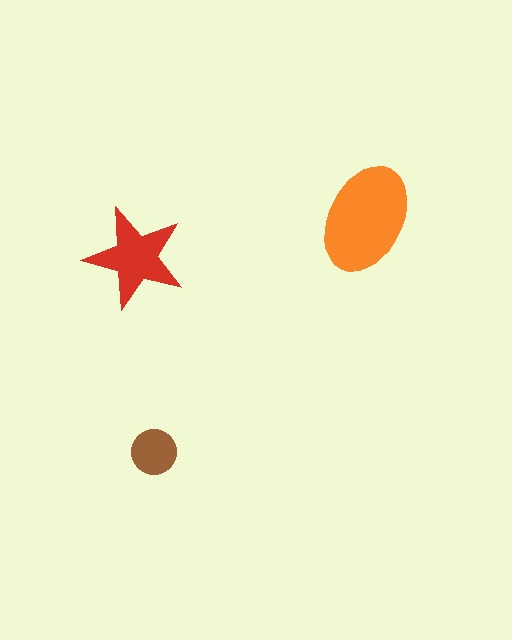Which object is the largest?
The orange ellipse.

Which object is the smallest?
The brown circle.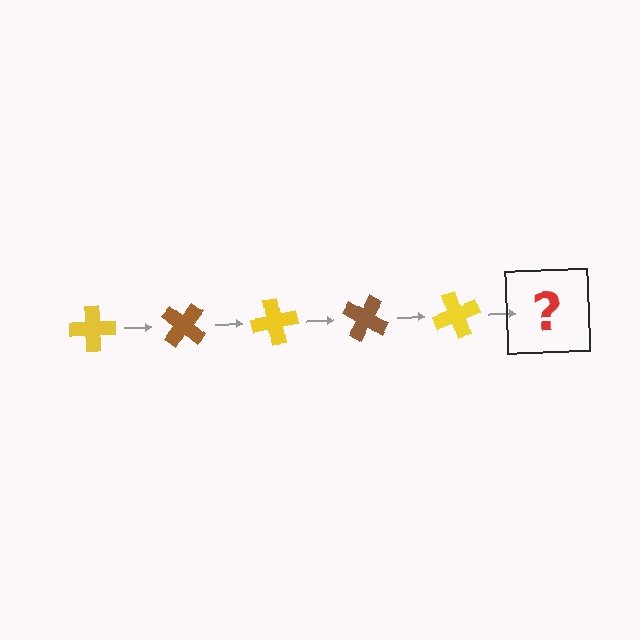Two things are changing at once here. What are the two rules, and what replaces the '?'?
The two rules are that it rotates 40 degrees each step and the color cycles through yellow and brown. The '?' should be a brown cross, rotated 200 degrees from the start.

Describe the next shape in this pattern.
It should be a brown cross, rotated 200 degrees from the start.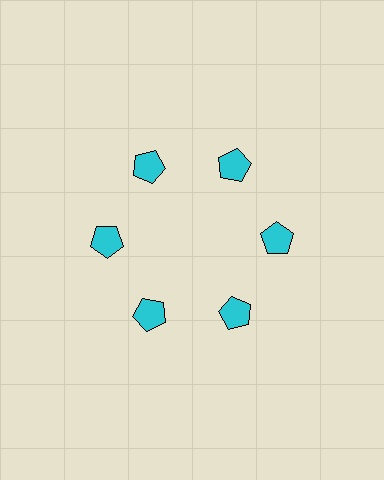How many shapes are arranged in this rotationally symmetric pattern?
There are 6 shapes, arranged in 6 groups of 1.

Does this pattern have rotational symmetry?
Yes, this pattern has 6-fold rotational symmetry. It looks the same after rotating 60 degrees around the center.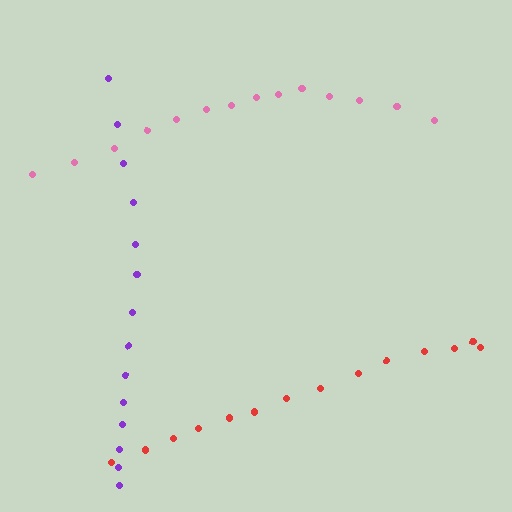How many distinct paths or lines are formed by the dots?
There are 3 distinct paths.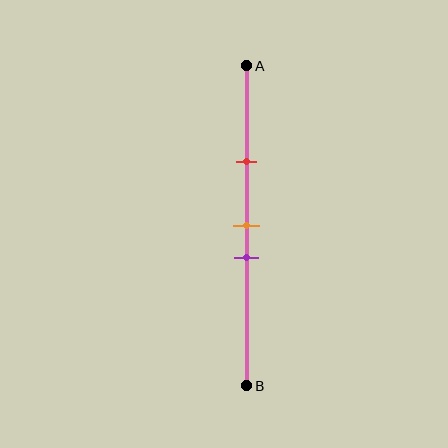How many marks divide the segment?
There are 3 marks dividing the segment.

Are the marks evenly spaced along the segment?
No, the marks are not evenly spaced.